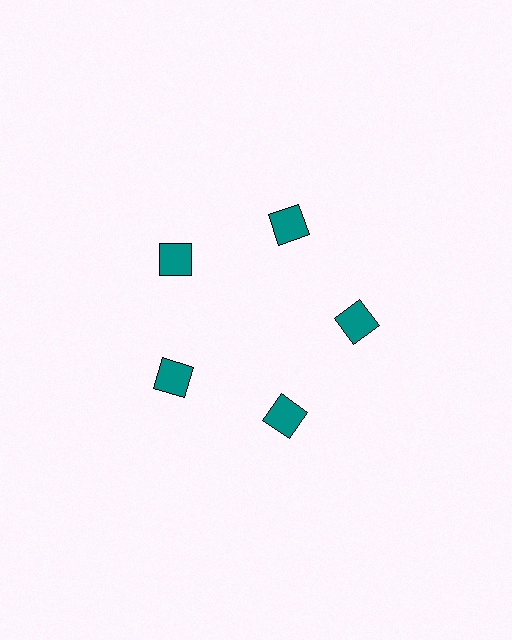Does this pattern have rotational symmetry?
Yes, this pattern has 5-fold rotational symmetry. It looks the same after rotating 72 degrees around the center.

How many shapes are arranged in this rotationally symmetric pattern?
There are 5 shapes, arranged in 5 groups of 1.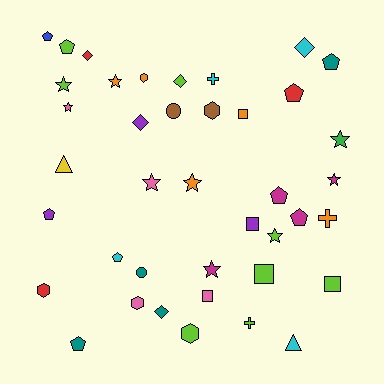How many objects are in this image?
There are 40 objects.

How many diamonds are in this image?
There are 5 diamonds.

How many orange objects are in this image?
There are 5 orange objects.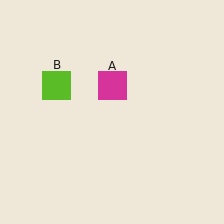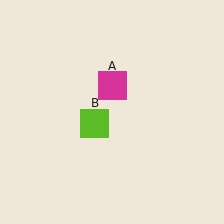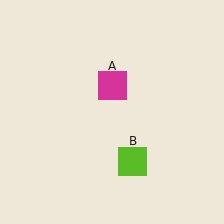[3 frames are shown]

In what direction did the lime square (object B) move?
The lime square (object B) moved down and to the right.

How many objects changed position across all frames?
1 object changed position: lime square (object B).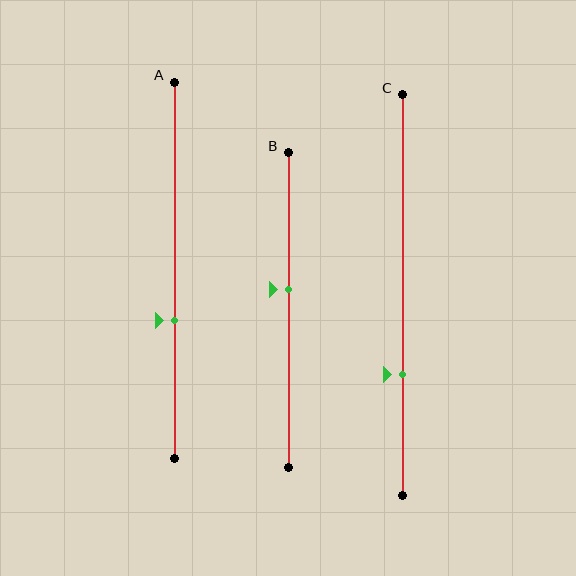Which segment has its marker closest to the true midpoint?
Segment B has its marker closest to the true midpoint.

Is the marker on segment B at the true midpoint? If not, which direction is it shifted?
No, the marker on segment B is shifted upward by about 6% of the segment length.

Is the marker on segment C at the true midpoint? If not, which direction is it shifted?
No, the marker on segment C is shifted downward by about 20% of the segment length.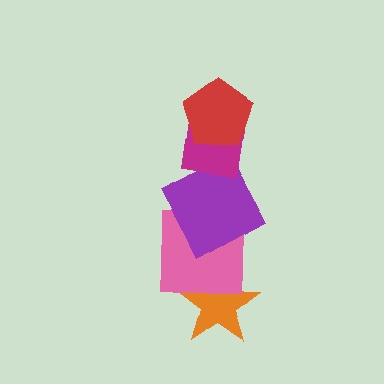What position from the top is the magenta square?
The magenta square is 2nd from the top.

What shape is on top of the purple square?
The magenta square is on top of the purple square.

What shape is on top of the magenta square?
The red pentagon is on top of the magenta square.